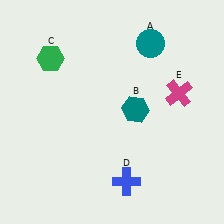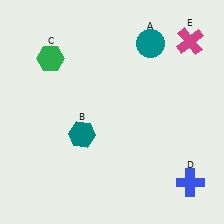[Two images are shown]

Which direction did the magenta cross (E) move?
The magenta cross (E) moved up.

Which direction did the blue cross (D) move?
The blue cross (D) moved right.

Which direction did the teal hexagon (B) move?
The teal hexagon (B) moved left.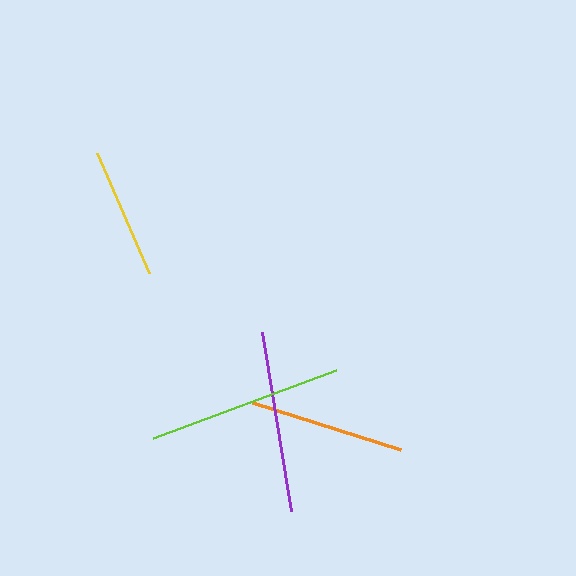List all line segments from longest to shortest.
From longest to shortest: lime, purple, orange, yellow.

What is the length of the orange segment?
The orange segment is approximately 155 pixels long.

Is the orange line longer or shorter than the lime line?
The lime line is longer than the orange line.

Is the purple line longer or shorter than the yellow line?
The purple line is longer than the yellow line.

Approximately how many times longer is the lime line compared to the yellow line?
The lime line is approximately 1.5 times the length of the yellow line.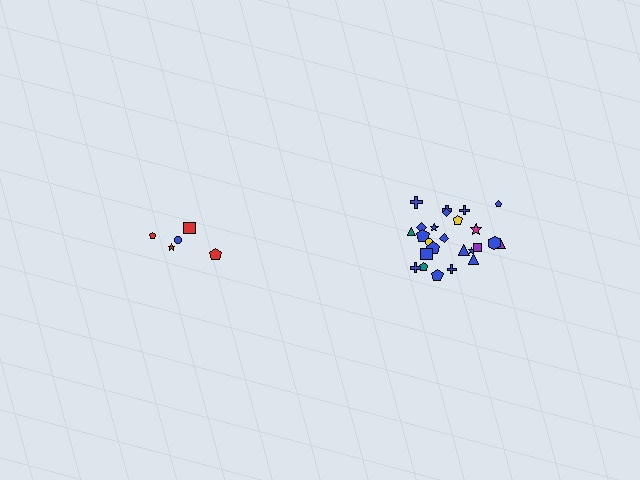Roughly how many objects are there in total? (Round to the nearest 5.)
Roughly 30 objects in total.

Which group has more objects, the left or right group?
The right group.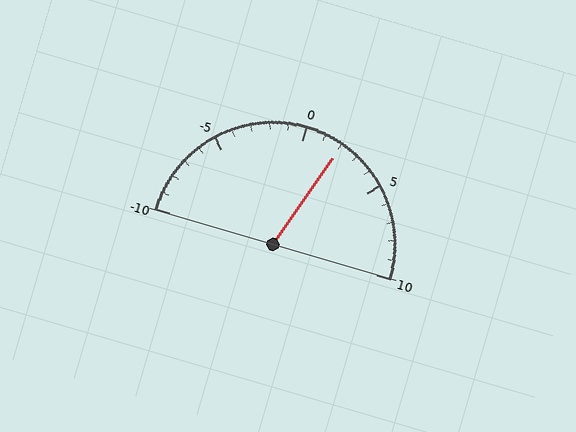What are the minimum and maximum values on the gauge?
The gauge ranges from -10 to 10.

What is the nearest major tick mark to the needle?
The nearest major tick mark is 0.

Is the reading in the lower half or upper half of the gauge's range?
The reading is in the upper half of the range (-10 to 10).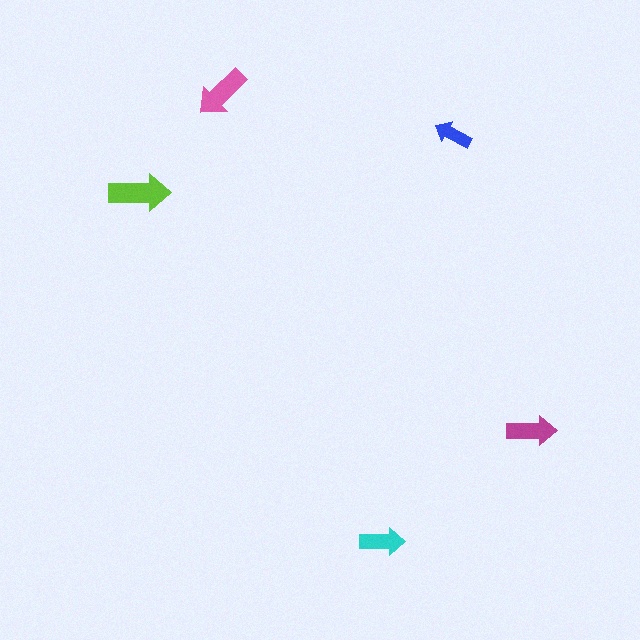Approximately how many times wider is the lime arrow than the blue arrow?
About 1.5 times wider.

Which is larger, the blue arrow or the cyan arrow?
The cyan one.